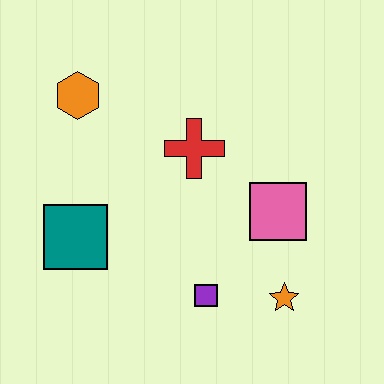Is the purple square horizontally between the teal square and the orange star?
Yes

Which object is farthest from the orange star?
The orange hexagon is farthest from the orange star.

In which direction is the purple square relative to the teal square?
The purple square is to the right of the teal square.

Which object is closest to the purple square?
The orange star is closest to the purple square.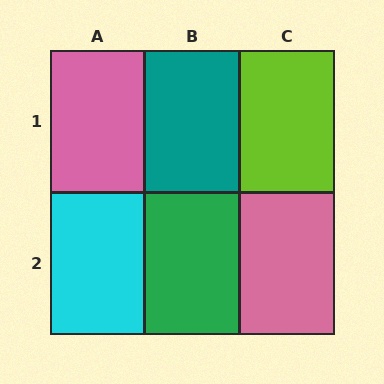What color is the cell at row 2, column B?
Green.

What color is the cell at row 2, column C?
Pink.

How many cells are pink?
2 cells are pink.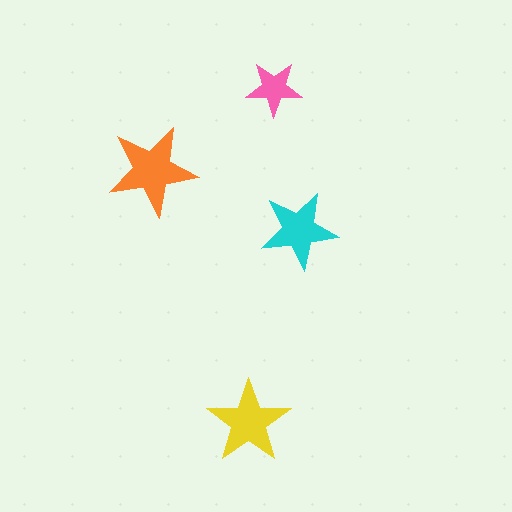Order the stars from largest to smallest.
the orange one, the yellow one, the cyan one, the pink one.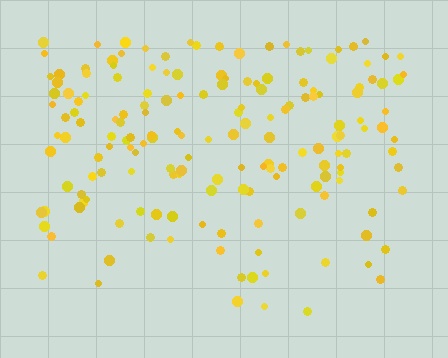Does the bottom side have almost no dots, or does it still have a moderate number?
Still a moderate number, just noticeably fewer than the top.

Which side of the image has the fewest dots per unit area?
The bottom.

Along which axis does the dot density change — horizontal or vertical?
Vertical.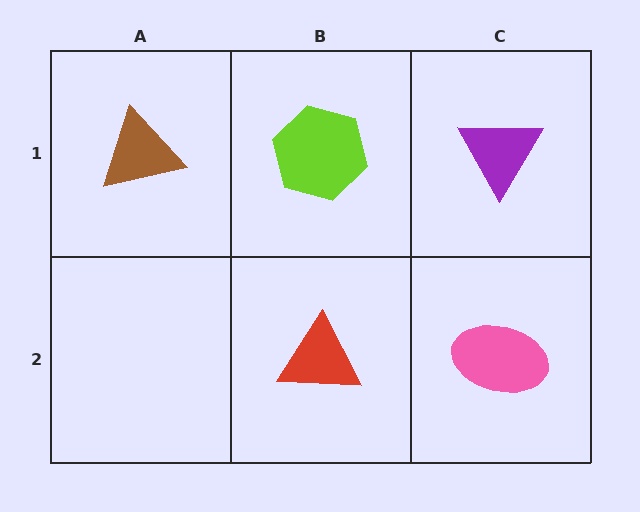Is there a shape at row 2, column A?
No, that cell is empty.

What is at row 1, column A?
A brown triangle.